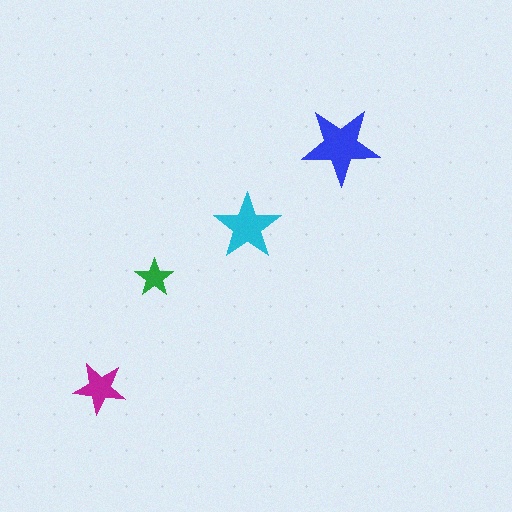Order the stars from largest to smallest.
the blue one, the cyan one, the magenta one, the green one.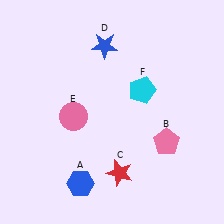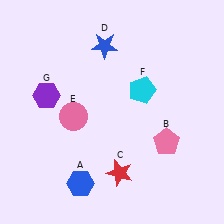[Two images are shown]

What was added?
A purple hexagon (G) was added in Image 2.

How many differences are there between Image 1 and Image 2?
There is 1 difference between the two images.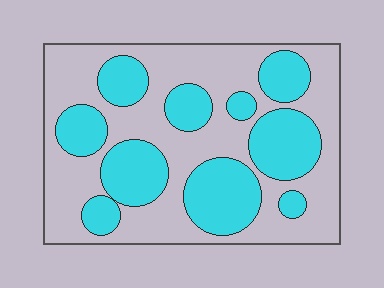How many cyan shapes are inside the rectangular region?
10.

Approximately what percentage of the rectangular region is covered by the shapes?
Approximately 40%.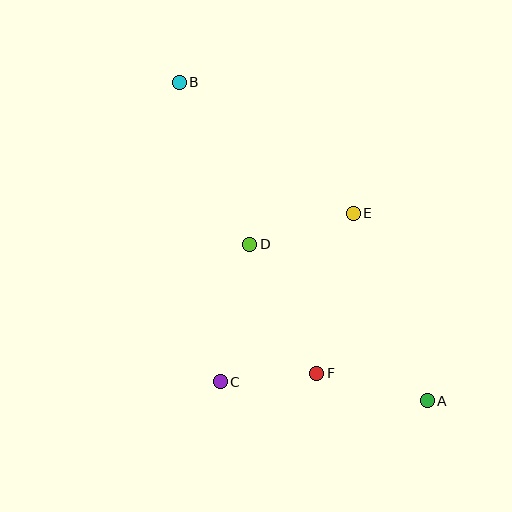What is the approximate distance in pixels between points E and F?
The distance between E and F is approximately 164 pixels.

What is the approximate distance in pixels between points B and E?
The distance between B and E is approximately 218 pixels.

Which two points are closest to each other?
Points C and F are closest to each other.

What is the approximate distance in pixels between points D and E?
The distance between D and E is approximately 108 pixels.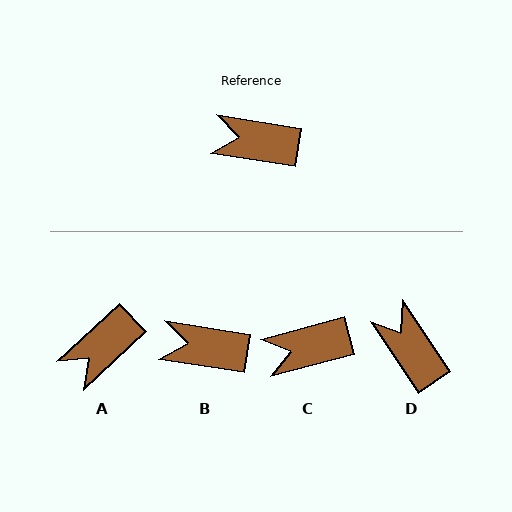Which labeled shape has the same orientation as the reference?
B.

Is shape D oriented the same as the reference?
No, it is off by about 47 degrees.